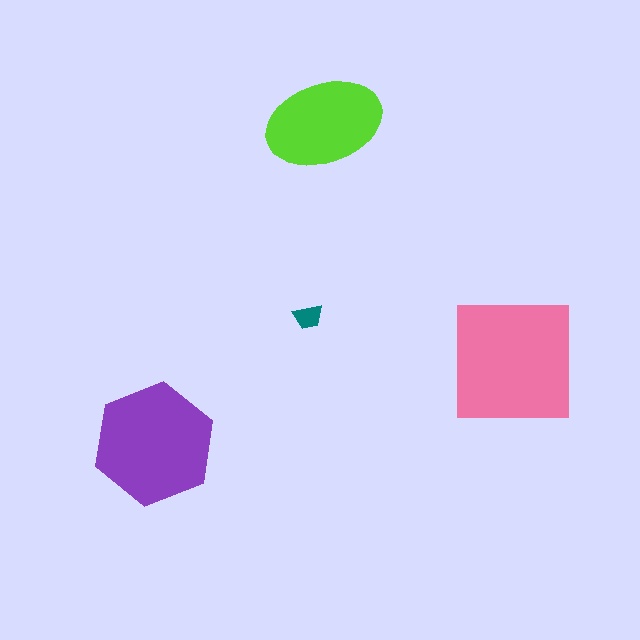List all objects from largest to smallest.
The pink square, the purple hexagon, the lime ellipse, the teal trapezoid.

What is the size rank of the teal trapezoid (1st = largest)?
4th.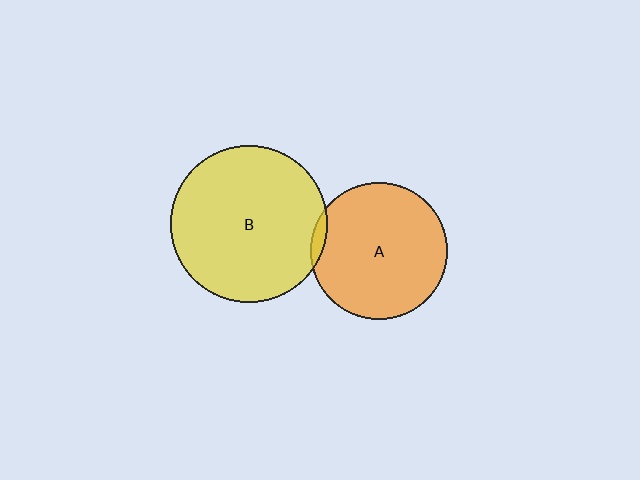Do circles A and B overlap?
Yes.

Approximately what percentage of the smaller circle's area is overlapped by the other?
Approximately 5%.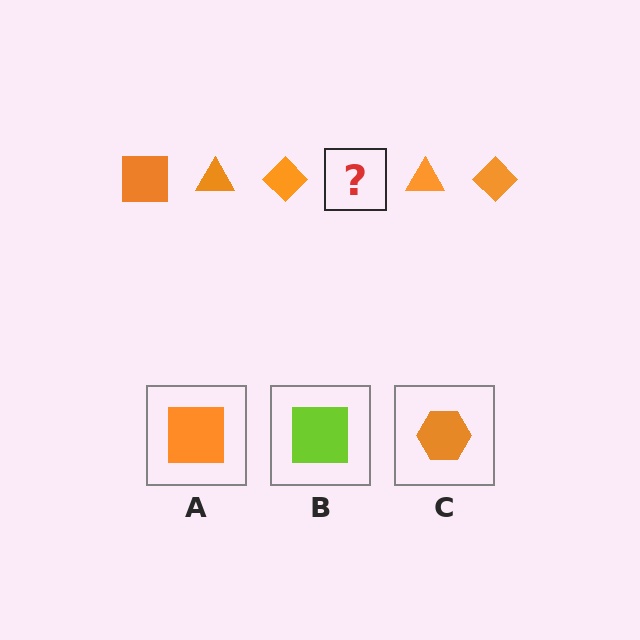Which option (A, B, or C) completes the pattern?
A.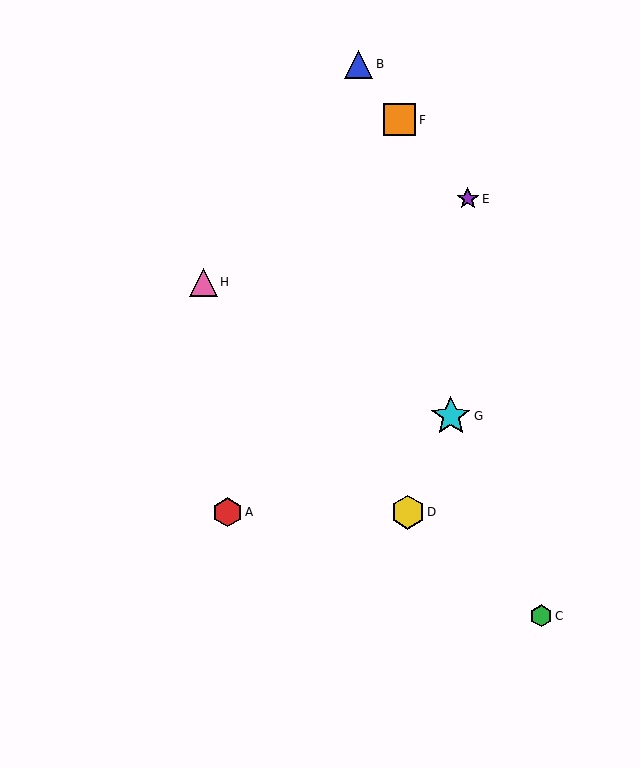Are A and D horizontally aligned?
Yes, both are at y≈512.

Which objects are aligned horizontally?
Objects A, D are aligned horizontally.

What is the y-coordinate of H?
Object H is at y≈282.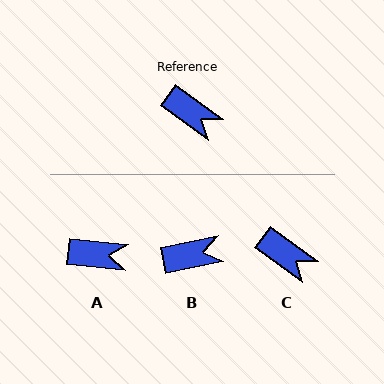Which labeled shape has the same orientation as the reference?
C.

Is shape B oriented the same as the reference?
No, it is off by about 48 degrees.